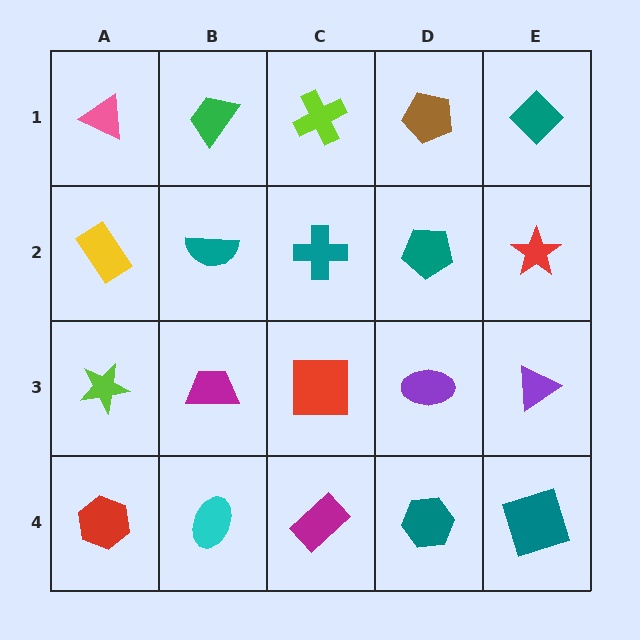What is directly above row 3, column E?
A red star.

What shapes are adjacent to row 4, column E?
A purple triangle (row 3, column E), a teal hexagon (row 4, column D).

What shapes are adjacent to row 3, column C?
A teal cross (row 2, column C), a magenta rectangle (row 4, column C), a magenta trapezoid (row 3, column B), a purple ellipse (row 3, column D).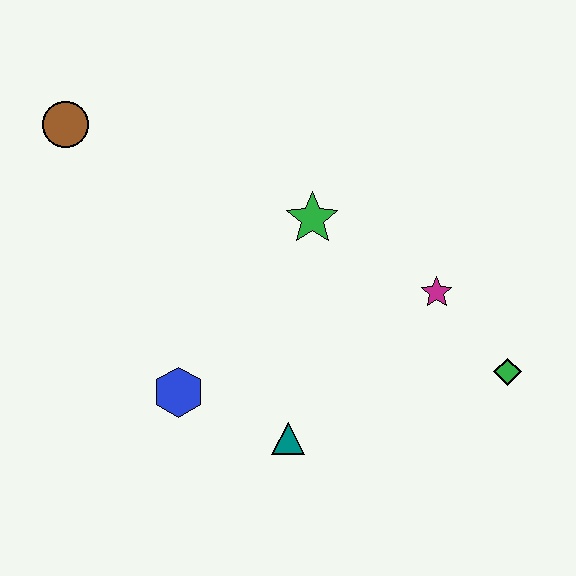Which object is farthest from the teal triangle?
The brown circle is farthest from the teal triangle.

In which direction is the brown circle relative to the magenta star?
The brown circle is to the left of the magenta star.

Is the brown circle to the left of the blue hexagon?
Yes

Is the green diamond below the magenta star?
Yes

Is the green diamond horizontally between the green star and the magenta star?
No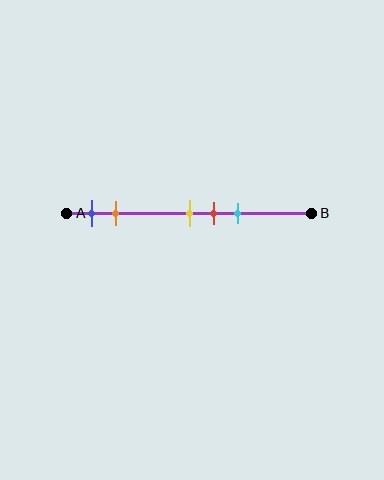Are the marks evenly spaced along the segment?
No, the marks are not evenly spaced.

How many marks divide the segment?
There are 5 marks dividing the segment.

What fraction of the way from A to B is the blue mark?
The blue mark is approximately 10% (0.1) of the way from A to B.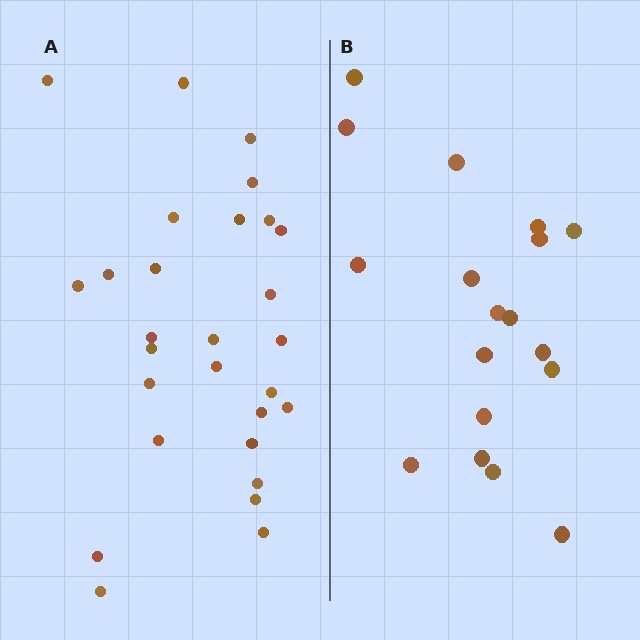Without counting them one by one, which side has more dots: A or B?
Region A (the left region) has more dots.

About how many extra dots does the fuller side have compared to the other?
Region A has roughly 10 or so more dots than region B.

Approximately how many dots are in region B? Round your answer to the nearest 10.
About 20 dots. (The exact count is 18, which rounds to 20.)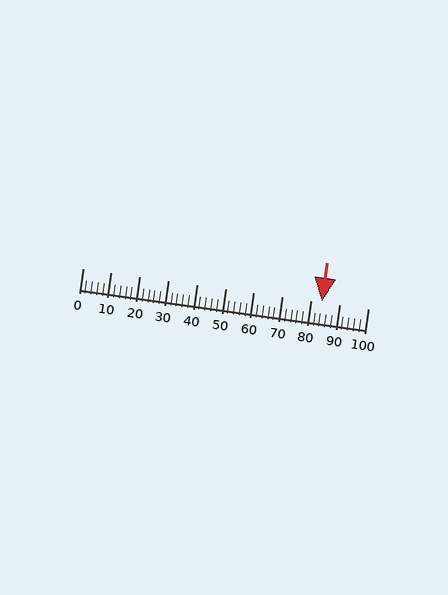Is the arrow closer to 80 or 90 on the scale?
The arrow is closer to 80.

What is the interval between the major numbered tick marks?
The major tick marks are spaced 10 units apart.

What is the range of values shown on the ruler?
The ruler shows values from 0 to 100.